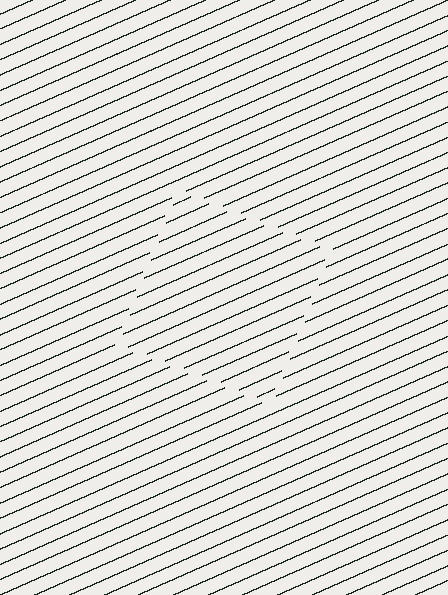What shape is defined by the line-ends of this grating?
An illusory square. The interior of the shape contains the same grating, shifted by half a period — the contour is defined by the phase discontinuity where line-ends from the inner and outer gratings abut.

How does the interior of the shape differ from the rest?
The interior of the shape contains the same grating, shifted by half a period — the contour is defined by the phase discontinuity where line-ends from the inner and outer gratings abut.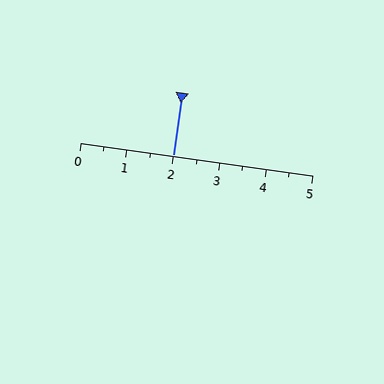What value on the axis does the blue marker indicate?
The marker indicates approximately 2.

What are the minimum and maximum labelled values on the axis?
The axis runs from 0 to 5.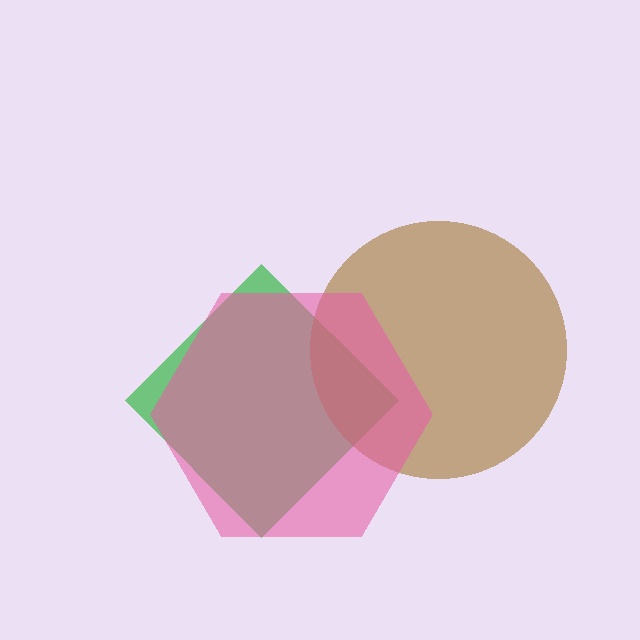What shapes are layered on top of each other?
The layered shapes are: a green diamond, a brown circle, a pink hexagon.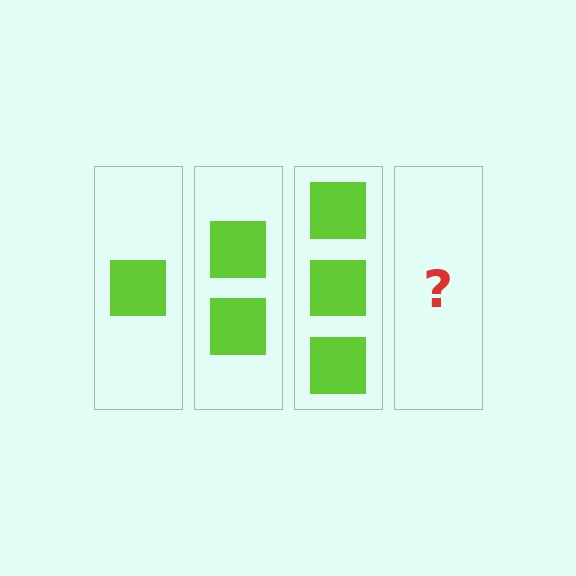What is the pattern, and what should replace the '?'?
The pattern is that each step adds one more square. The '?' should be 4 squares.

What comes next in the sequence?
The next element should be 4 squares.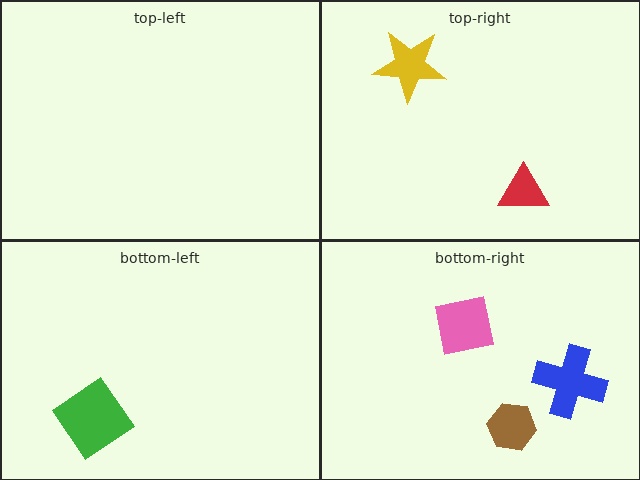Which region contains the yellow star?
The top-right region.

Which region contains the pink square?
The bottom-right region.